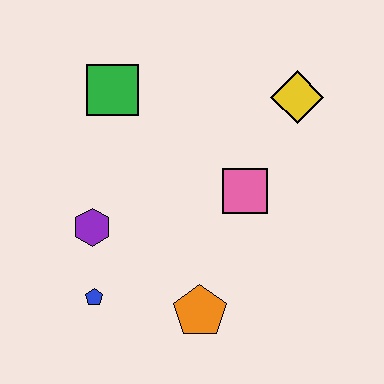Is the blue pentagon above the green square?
No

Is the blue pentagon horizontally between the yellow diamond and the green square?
No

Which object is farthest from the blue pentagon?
The yellow diamond is farthest from the blue pentagon.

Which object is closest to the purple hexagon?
The blue pentagon is closest to the purple hexagon.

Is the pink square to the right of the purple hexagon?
Yes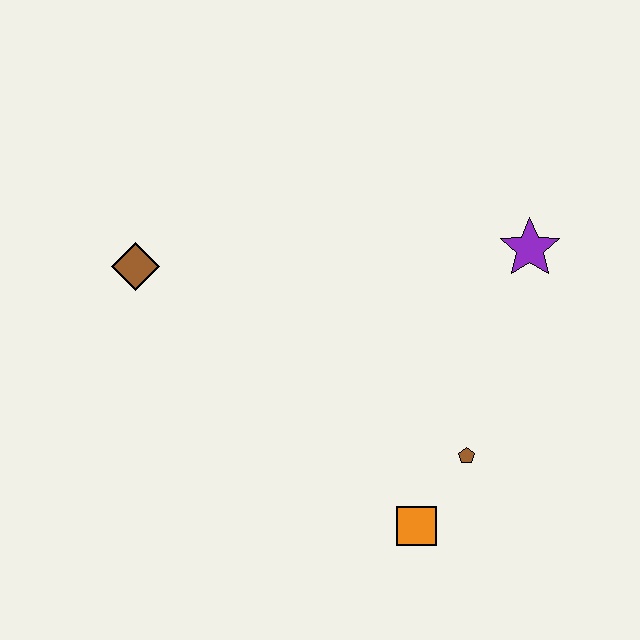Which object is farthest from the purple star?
The brown diamond is farthest from the purple star.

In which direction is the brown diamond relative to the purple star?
The brown diamond is to the left of the purple star.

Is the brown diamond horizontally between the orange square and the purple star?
No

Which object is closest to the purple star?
The brown pentagon is closest to the purple star.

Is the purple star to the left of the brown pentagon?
No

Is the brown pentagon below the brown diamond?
Yes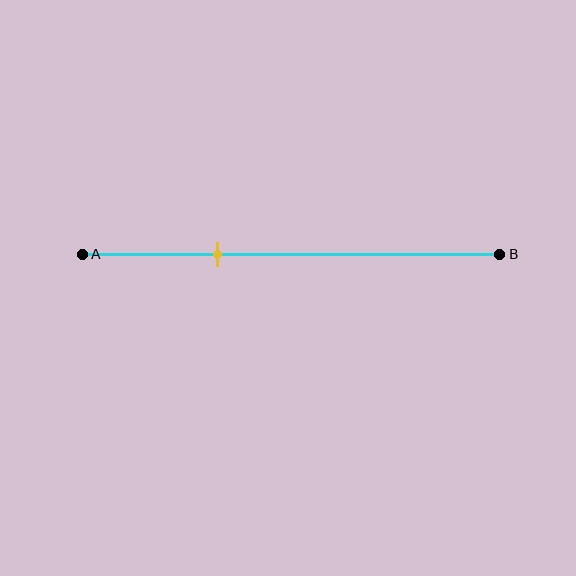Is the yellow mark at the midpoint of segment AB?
No, the mark is at about 30% from A, not at the 50% midpoint.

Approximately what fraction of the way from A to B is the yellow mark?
The yellow mark is approximately 30% of the way from A to B.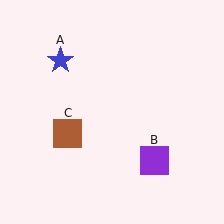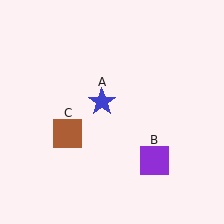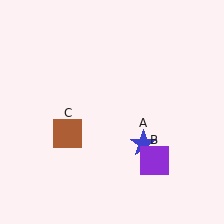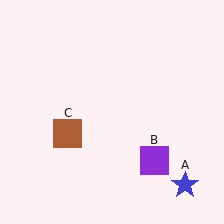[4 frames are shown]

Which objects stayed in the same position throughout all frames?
Purple square (object B) and brown square (object C) remained stationary.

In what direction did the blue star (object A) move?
The blue star (object A) moved down and to the right.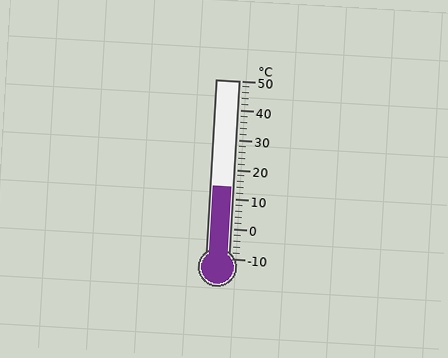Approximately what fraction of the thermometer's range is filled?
The thermometer is filled to approximately 40% of its range.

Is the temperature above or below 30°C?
The temperature is below 30°C.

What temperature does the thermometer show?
The thermometer shows approximately 14°C.